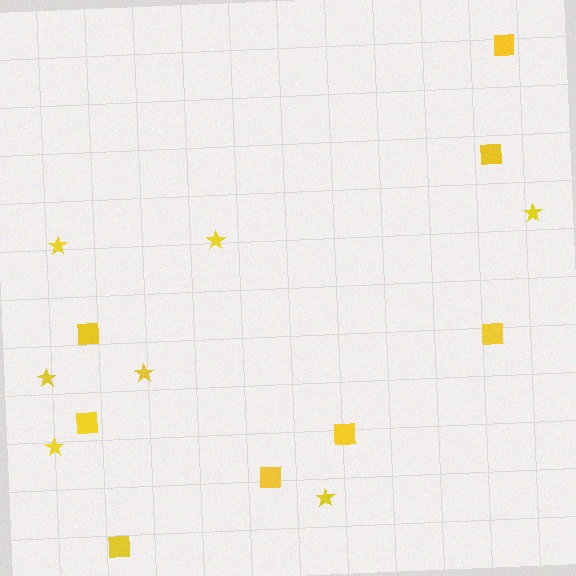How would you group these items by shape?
There are 2 groups: one group of stars (7) and one group of squares (8).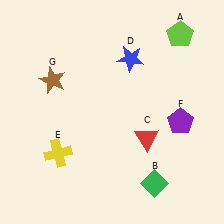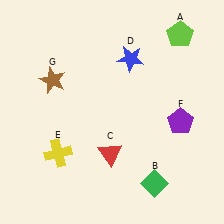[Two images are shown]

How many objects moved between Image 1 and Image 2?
1 object moved between the two images.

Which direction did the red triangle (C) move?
The red triangle (C) moved left.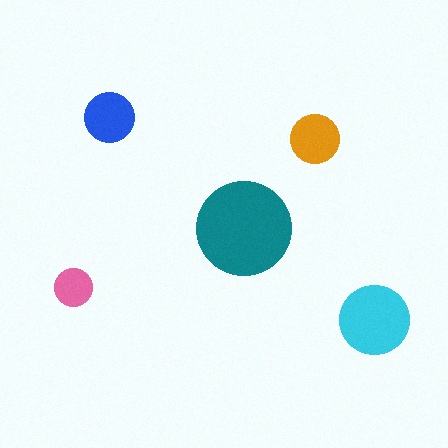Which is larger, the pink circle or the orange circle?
The orange one.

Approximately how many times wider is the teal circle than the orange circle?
About 2 times wider.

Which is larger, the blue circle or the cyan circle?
The cyan one.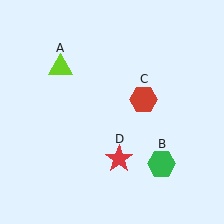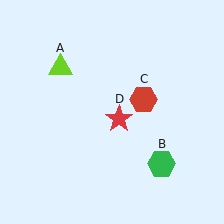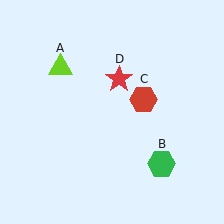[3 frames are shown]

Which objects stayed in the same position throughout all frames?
Lime triangle (object A) and green hexagon (object B) and red hexagon (object C) remained stationary.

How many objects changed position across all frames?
1 object changed position: red star (object D).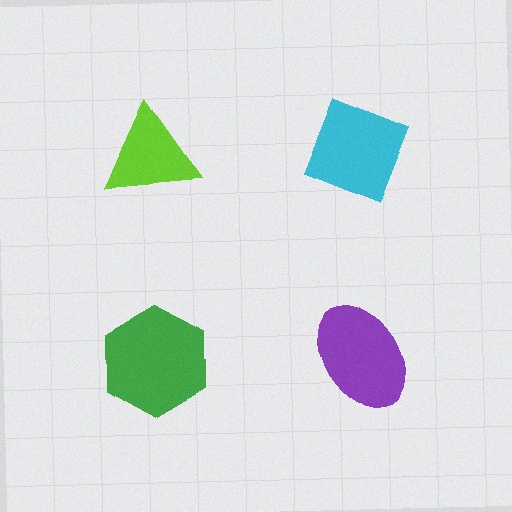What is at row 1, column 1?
A lime triangle.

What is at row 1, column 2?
A cyan diamond.